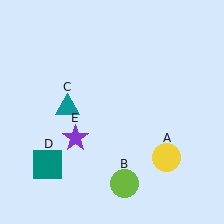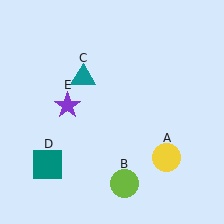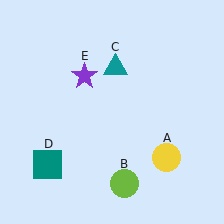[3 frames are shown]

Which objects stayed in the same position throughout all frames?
Yellow circle (object A) and lime circle (object B) and teal square (object D) remained stationary.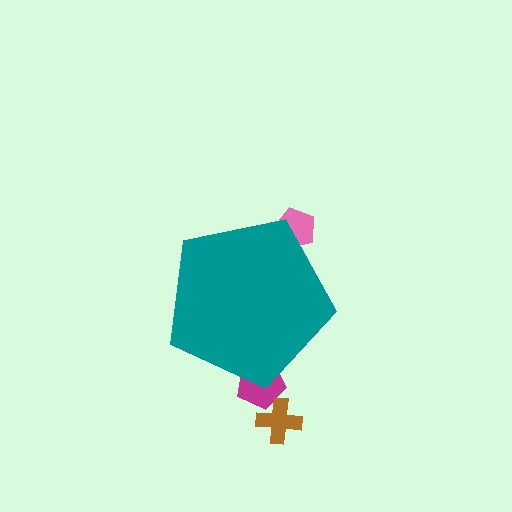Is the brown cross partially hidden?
No, the brown cross is fully visible.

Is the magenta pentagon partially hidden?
Yes, the magenta pentagon is partially hidden behind the teal pentagon.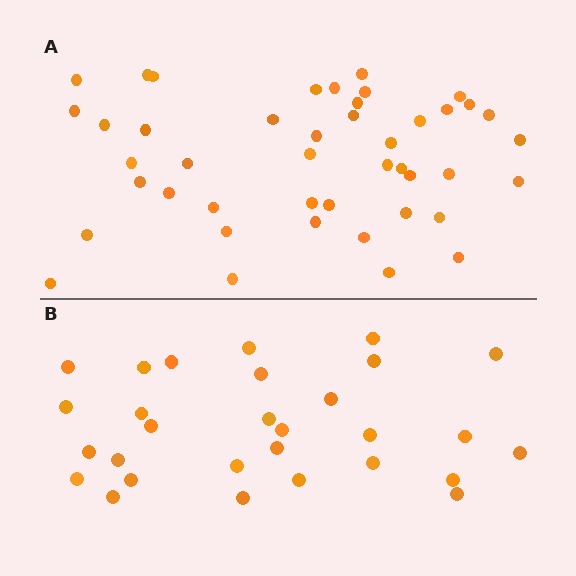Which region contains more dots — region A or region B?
Region A (the top region) has more dots.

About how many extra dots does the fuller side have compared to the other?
Region A has approximately 15 more dots than region B.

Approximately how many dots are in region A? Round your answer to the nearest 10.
About 40 dots. (The exact count is 44, which rounds to 40.)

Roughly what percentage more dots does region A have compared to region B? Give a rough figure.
About 50% more.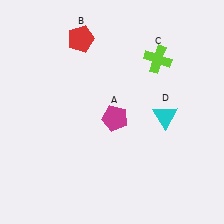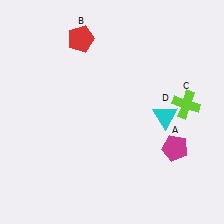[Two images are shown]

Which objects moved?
The objects that moved are: the magenta pentagon (A), the lime cross (C).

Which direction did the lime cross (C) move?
The lime cross (C) moved down.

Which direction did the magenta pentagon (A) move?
The magenta pentagon (A) moved right.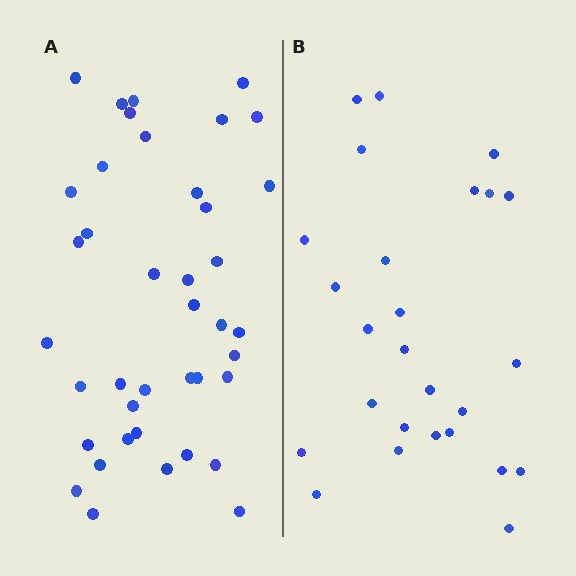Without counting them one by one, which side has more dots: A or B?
Region A (the left region) has more dots.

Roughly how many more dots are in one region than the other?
Region A has approximately 15 more dots than region B.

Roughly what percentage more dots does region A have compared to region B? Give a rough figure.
About 55% more.